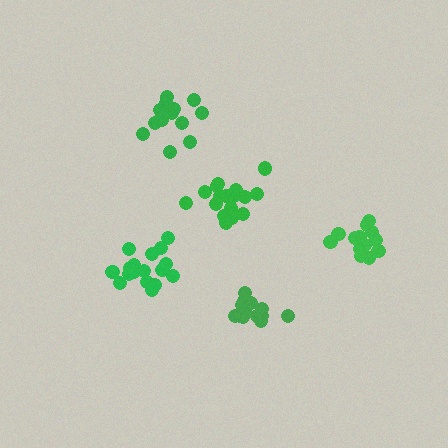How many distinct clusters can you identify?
There are 5 distinct clusters.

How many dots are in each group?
Group 1: 19 dots, Group 2: 14 dots, Group 3: 14 dots, Group 4: 14 dots, Group 5: 17 dots (78 total).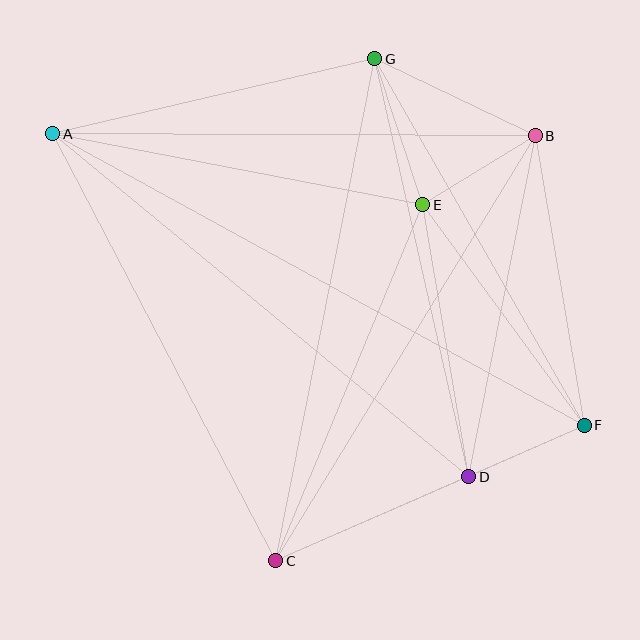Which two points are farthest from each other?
Points A and F are farthest from each other.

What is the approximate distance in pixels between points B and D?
The distance between B and D is approximately 347 pixels.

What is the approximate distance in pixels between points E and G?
The distance between E and G is approximately 154 pixels.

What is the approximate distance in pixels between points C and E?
The distance between C and E is approximately 385 pixels.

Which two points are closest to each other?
Points D and F are closest to each other.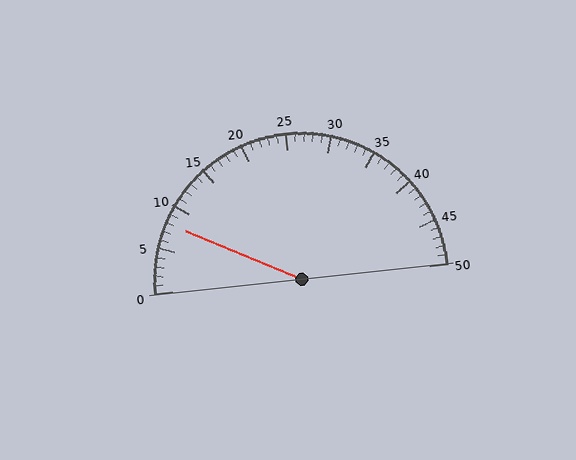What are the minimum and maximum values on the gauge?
The gauge ranges from 0 to 50.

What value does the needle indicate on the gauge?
The needle indicates approximately 8.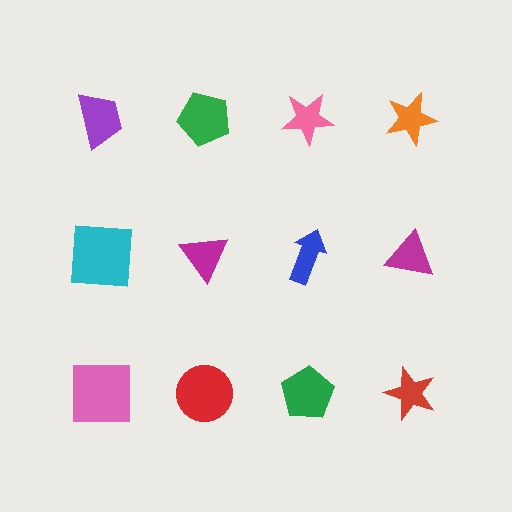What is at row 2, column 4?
A magenta triangle.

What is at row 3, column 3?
A green pentagon.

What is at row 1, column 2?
A green pentagon.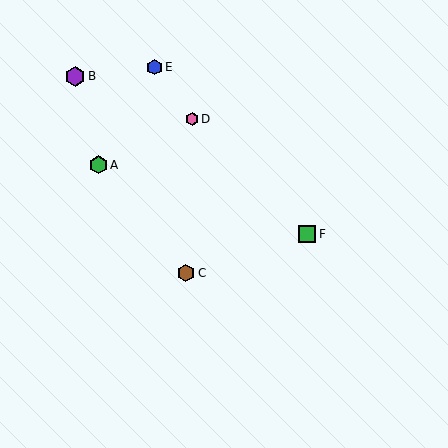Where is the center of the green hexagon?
The center of the green hexagon is at (98, 165).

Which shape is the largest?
The purple hexagon (labeled B) is the largest.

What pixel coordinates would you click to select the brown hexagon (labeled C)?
Click at (186, 273) to select the brown hexagon C.